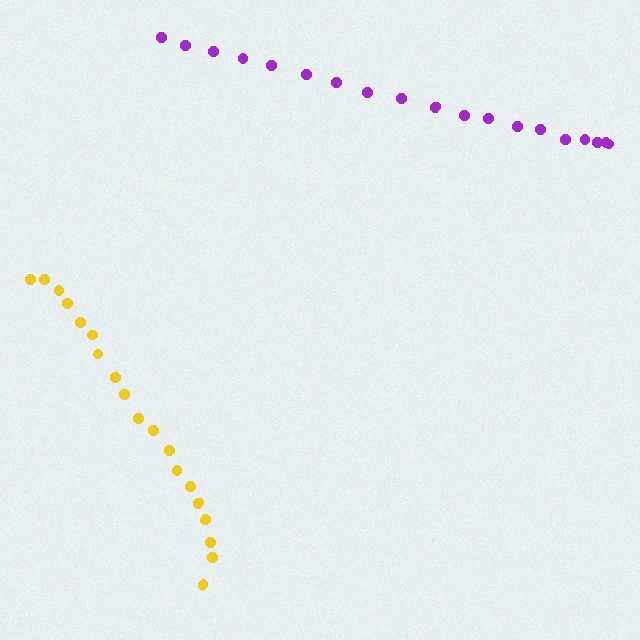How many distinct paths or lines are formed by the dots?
There are 2 distinct paths.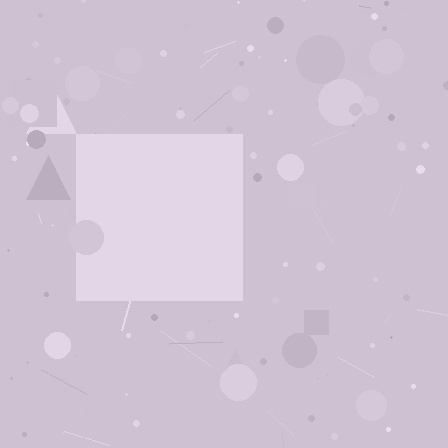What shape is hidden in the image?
A square is hidden in the image.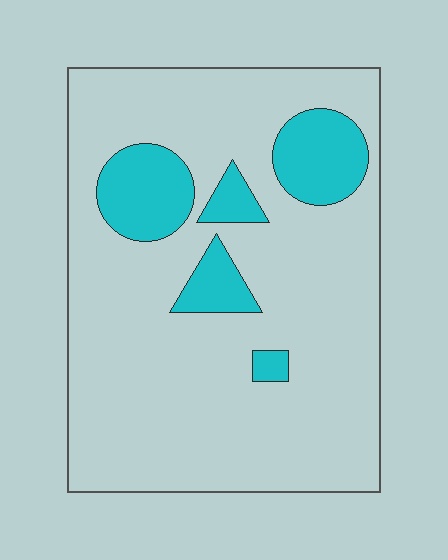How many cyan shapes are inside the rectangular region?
5.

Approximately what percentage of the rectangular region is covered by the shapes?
Approximately 15%.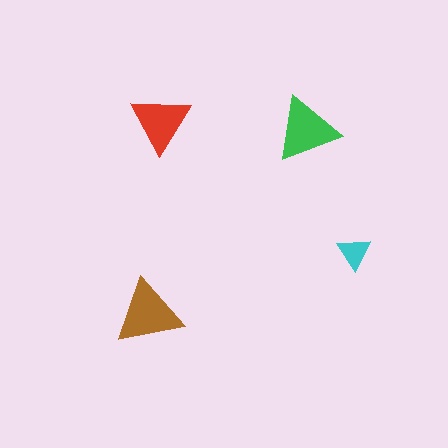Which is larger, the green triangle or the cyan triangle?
The green one.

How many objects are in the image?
There are 4 objects in the image.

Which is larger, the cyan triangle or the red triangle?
The red one.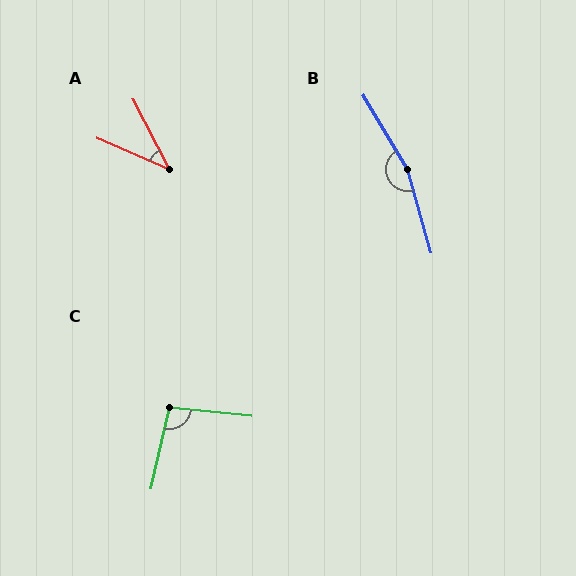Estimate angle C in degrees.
Approximately 97 degrees.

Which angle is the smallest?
A, at approximately 39 degrees.